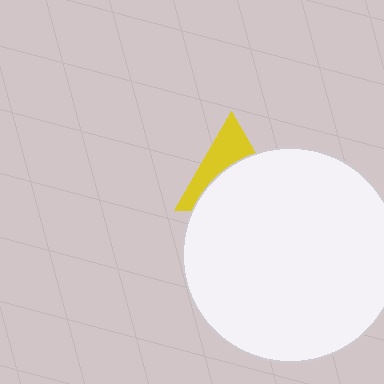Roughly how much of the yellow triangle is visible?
A small part of it is visible (roughly 41%).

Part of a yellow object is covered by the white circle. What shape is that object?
It is a triangle.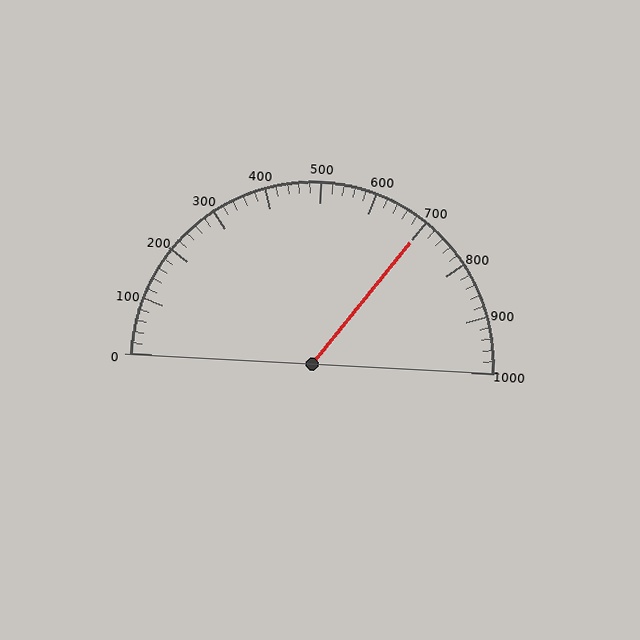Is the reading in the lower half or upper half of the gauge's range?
The reading is in the upper half of the range (0 to 1000).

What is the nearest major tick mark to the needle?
The nearest major tick mark is 700.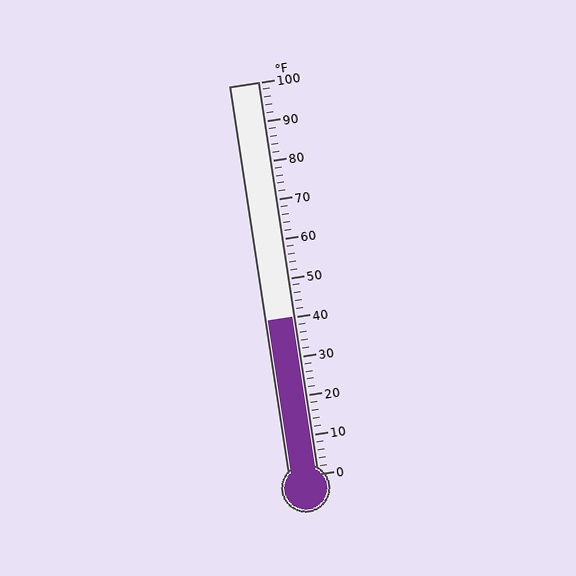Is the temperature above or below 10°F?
The temperature is above 10°F.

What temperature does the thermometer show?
The thermometer shows approximately 40°F.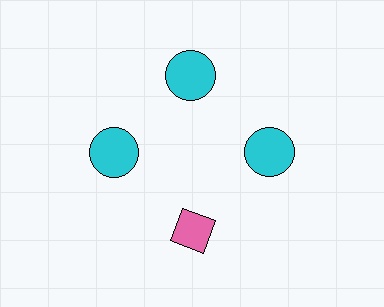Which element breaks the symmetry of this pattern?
The pink diamond at roughly the 6 o'clock position breaks the symmetry. All other shapes are cyan circles.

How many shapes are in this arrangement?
There are 4 shapes arranged in a ring pattern.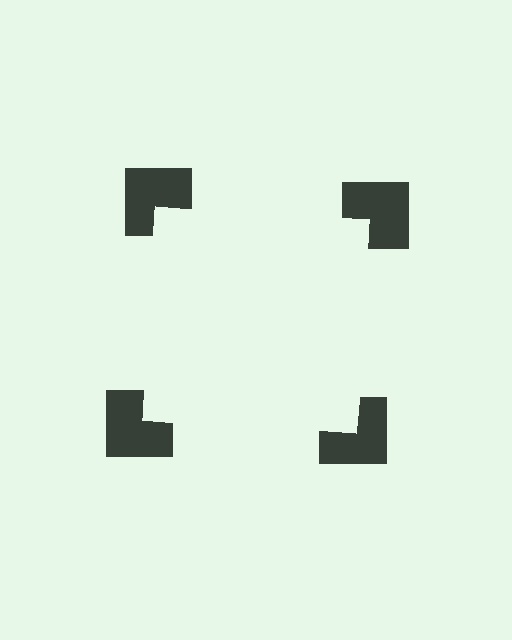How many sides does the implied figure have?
4 sides.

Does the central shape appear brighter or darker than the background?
It typically appears slightly brighter than the background, even though no actual brightness change is drawn.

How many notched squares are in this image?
There are 4 — one at each vertex of the illusory square.